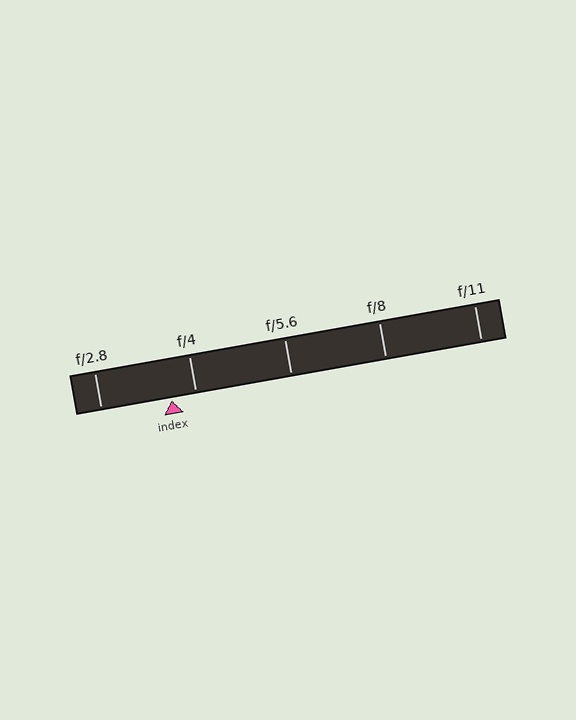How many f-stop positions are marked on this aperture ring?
There are 5 f-stop positions marked.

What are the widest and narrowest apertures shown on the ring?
The widest aperture shown is f/2.8 and the narrowest is f/11.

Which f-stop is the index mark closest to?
The index mark is closest to f/4.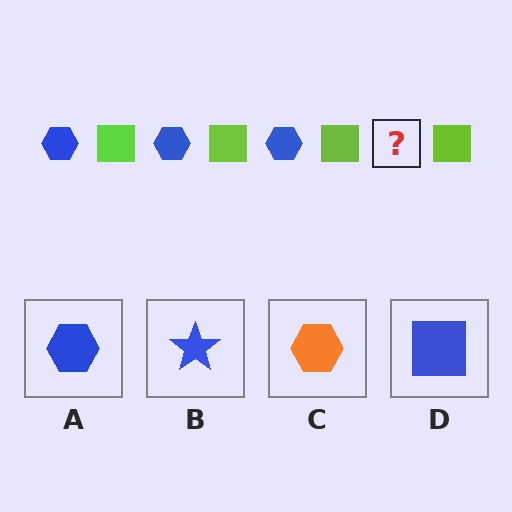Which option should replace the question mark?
Option A.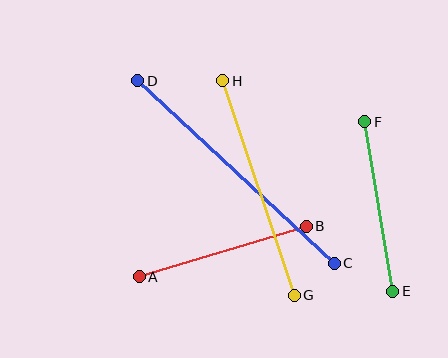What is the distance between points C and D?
The distance is approximately 268 pixels.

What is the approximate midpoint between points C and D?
The midpoint is at approximately (236, 172) pixels.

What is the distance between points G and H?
The distance is approximately 226 pixels.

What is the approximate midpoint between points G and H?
The midpoint is at approximately (259, 188) pixels.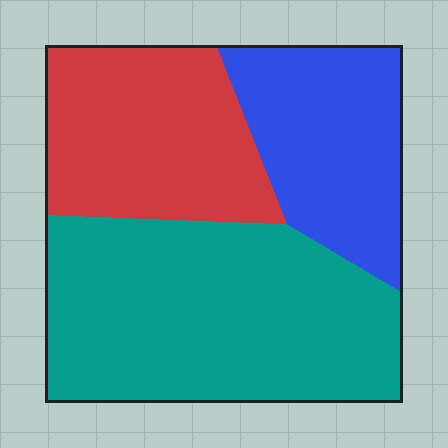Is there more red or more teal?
Teal.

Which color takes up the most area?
Teal, at roughly 50%.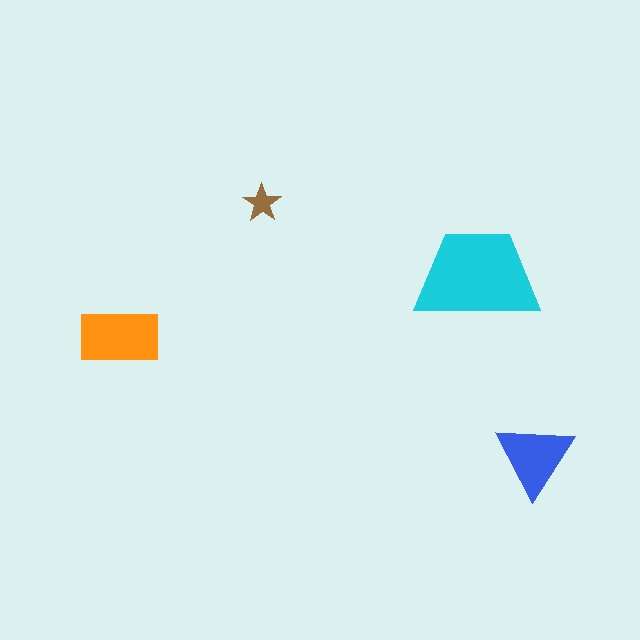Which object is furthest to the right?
The blue triangle is rightmost.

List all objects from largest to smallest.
The cyan trapezoid, the orange rectangle, the blue triangle, the brown star.